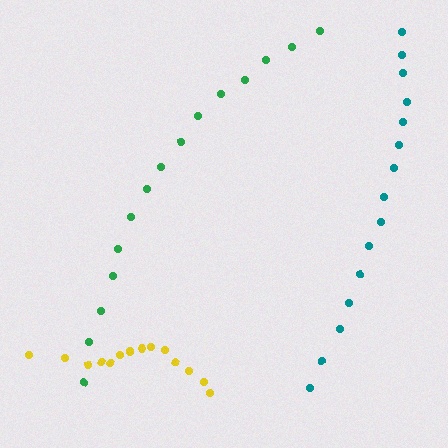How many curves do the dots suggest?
There are 3 distinct paths.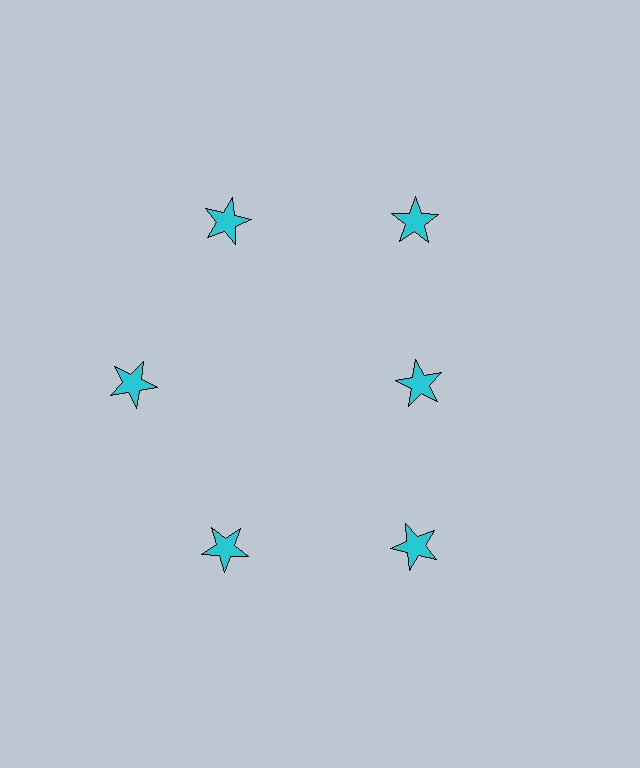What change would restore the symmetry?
The symmetry would be restored by moving it outward, back onto the ring so that all 6 stars sit at equal angles and equal distance from the center.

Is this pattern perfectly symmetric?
No. The 6 cyan stars are arranged in a ring, but one element near the 3 o'clock position is pulled inward toward the center, breaking the 6-fold rotational symmetry.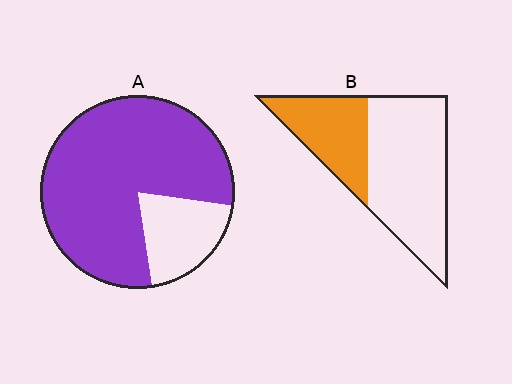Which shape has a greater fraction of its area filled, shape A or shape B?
Shape A.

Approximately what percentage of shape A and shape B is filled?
A is approximately 80% and B is approximately 35%.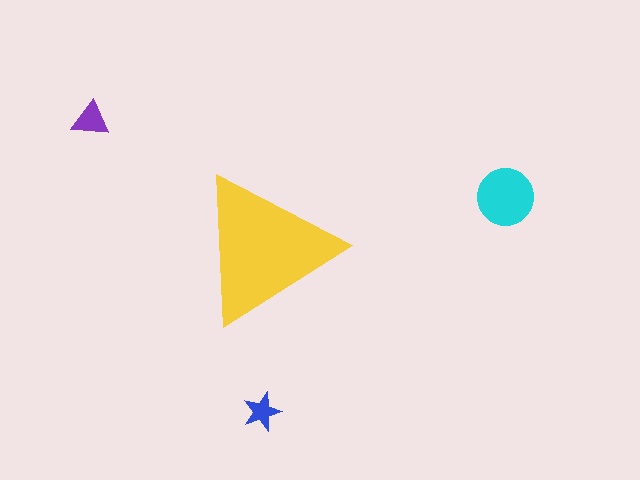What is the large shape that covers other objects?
A yellow triangle.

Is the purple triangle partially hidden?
No, the purple triangle is fully visible.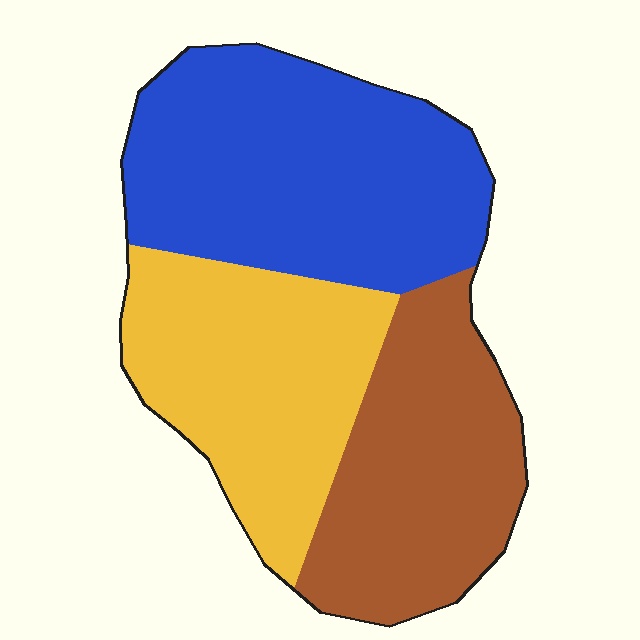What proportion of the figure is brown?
Brown covers about 30% of the figure.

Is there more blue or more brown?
Blue.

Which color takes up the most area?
Blue, at roughly 40%.